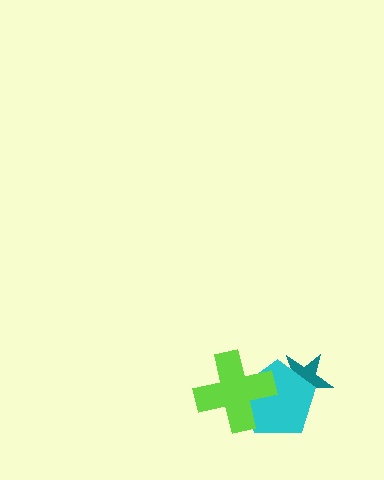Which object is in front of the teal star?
The cyan pentagon is in front of the teal star.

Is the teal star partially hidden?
Yes, it is partially covered by another shape.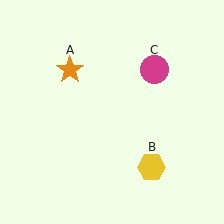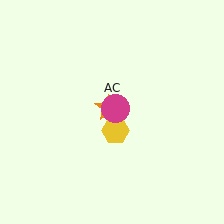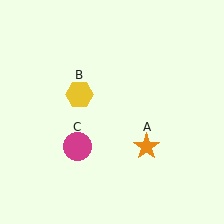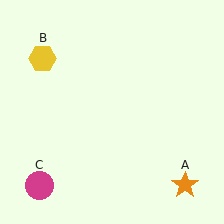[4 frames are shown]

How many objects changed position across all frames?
3 objects changed position: orange star (object A), yellow hexagon (object B), magenta circle (object C).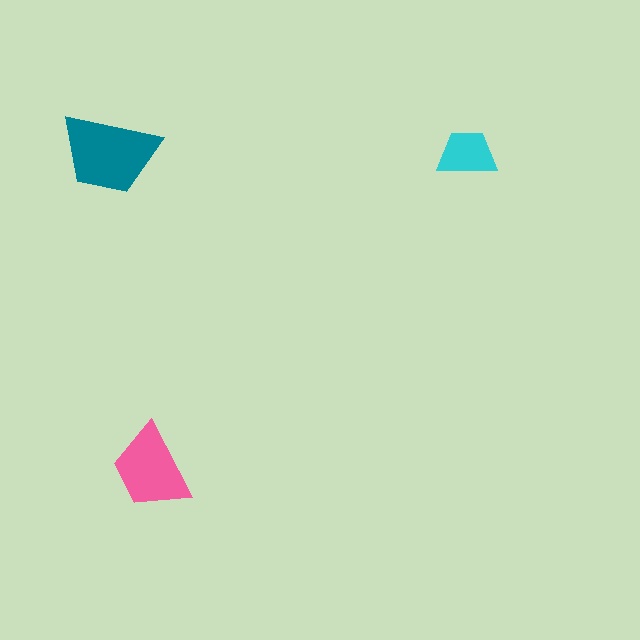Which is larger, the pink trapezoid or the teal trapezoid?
The teal one.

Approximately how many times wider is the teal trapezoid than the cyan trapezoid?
About 1.5 times wider.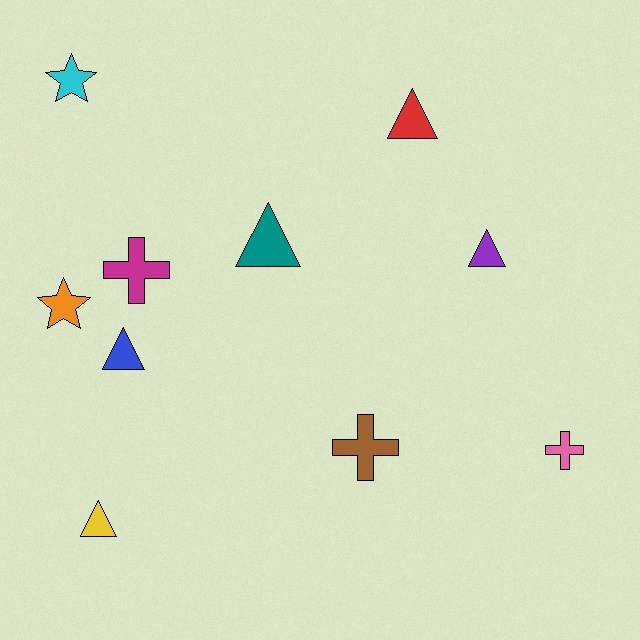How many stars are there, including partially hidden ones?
There are 2 stars.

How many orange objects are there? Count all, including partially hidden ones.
There is 1 orange object.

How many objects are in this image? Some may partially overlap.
There are 10 objects.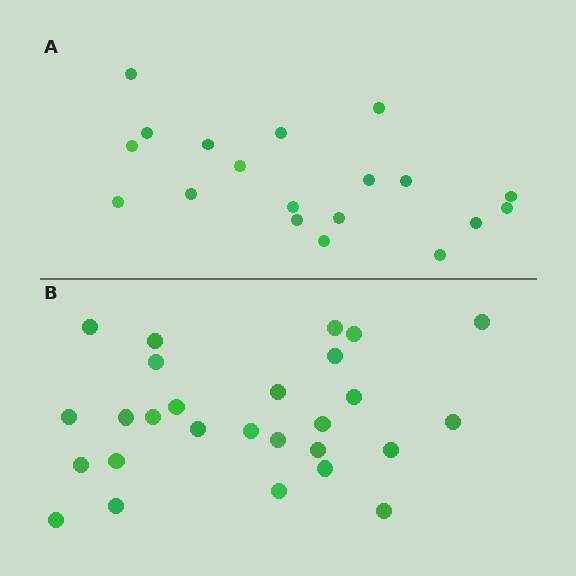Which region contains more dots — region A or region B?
Region B (the bottom region) has more dots.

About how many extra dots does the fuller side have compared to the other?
Region B has roughly 8 or so more dots than region A.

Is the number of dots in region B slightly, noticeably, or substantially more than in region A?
Region B has noticeably more, but not dramatically so. The ratio is roughly 1.4 to 1.